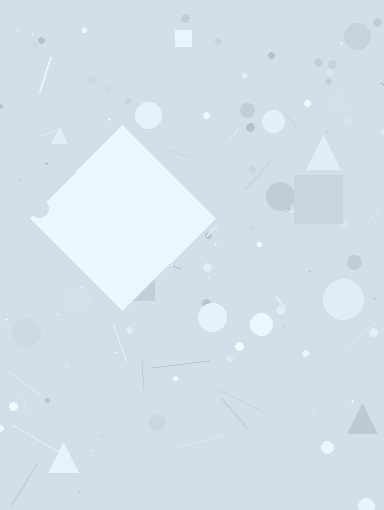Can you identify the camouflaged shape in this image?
The camouflaged shape is a diamond.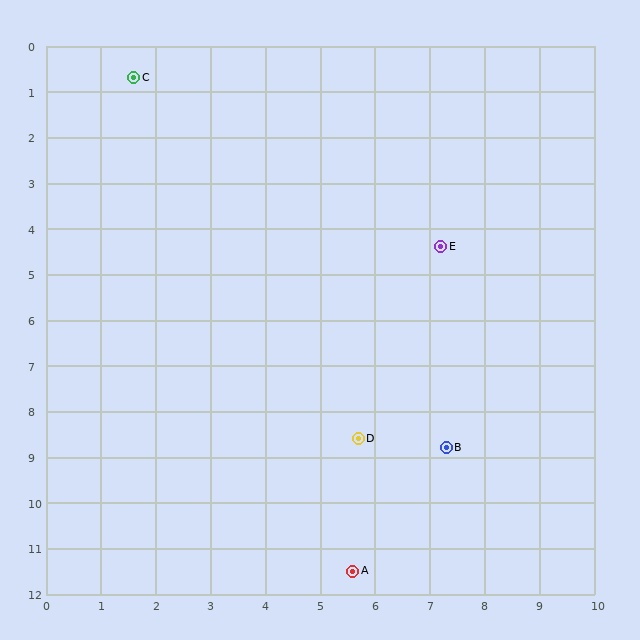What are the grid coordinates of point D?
Point D is at approximately (5.7, 8.6).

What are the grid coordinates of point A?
Point A is at approximately (5.6, 11.5).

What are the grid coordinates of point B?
Point B is at approximately (7.3, 8.8).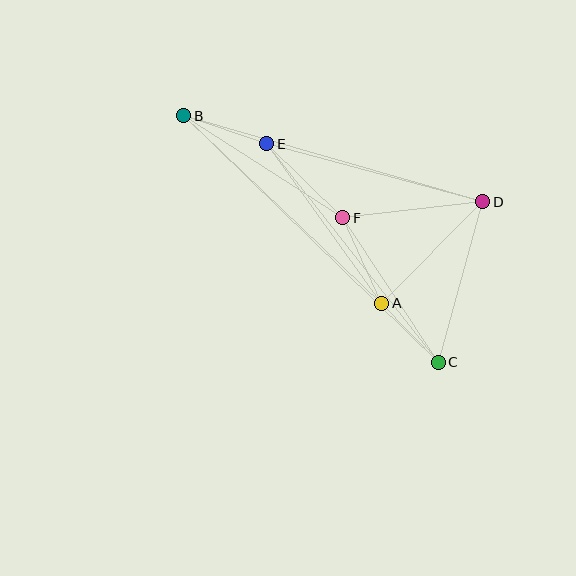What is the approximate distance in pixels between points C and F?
The distance between C and F is approximately 173 pixels.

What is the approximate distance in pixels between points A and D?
The distance between A and D is approximately 143 pixels.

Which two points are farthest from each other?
Points B and C are farthest from each other.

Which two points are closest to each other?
Points A and C are closest to each other.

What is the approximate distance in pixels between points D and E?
The distance between D and E is approximately 224 pixels.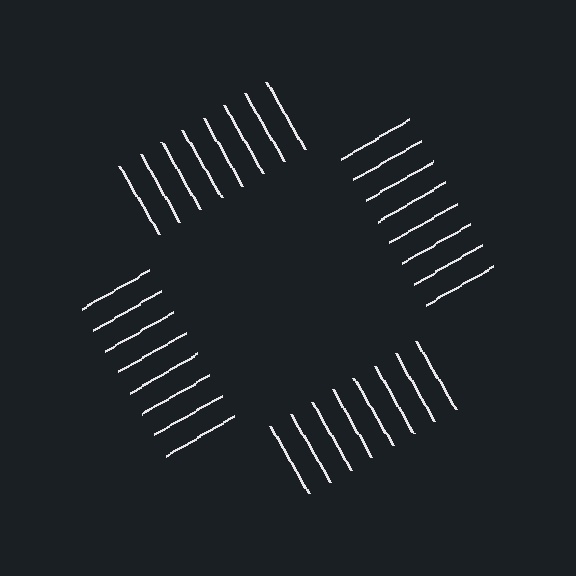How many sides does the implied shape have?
4 sides — the line-ends trace a square.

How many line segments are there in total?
32 — 8 along each of the 4 edges.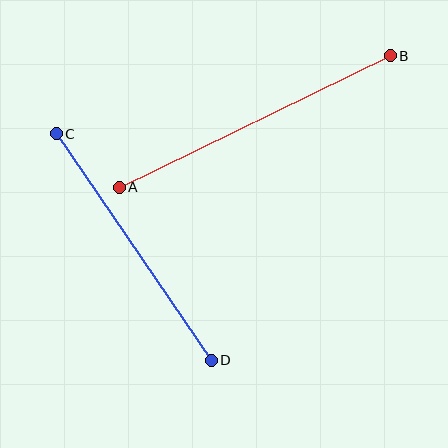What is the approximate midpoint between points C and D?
The midpoint is at approximately (134, 247) pixels.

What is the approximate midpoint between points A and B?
The midpoint is at approximately (255, 121) pixels.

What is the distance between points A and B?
The distance is approximately 302 pixels.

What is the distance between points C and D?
The distance is approximately 274 pixels.